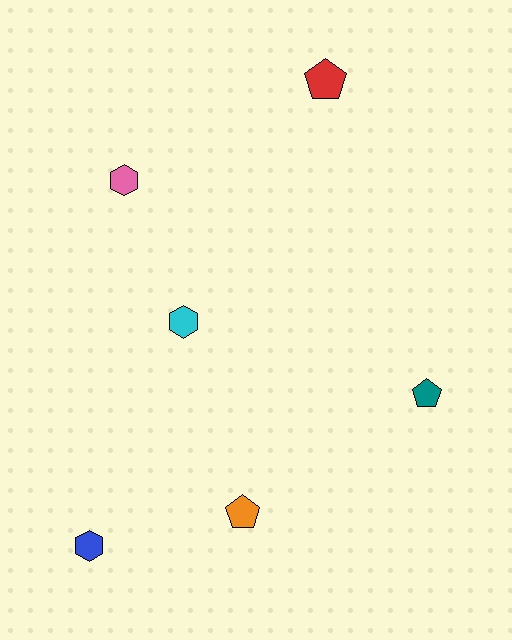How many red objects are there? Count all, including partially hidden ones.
There is 1 red object.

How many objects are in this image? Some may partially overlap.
There are 6 objects.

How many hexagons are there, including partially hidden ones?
There are 3 hexagons.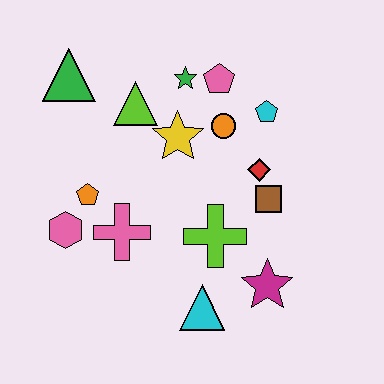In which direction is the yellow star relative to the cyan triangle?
The yellow star is above the cyan triangle.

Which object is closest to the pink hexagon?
The orange pentagon is closest to the pink hexagon.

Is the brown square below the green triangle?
Yes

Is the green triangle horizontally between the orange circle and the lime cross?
No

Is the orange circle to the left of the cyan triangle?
No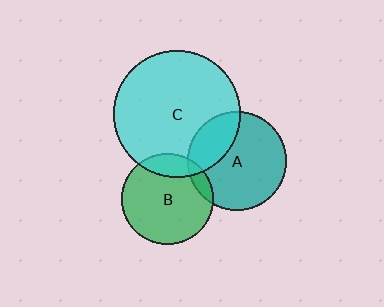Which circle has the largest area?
Circle C (cyan).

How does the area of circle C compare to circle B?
Approximately 1.9 times.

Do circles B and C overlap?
Yes.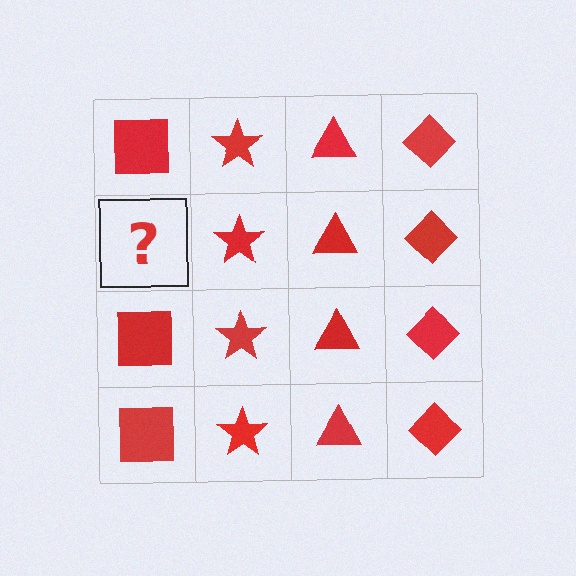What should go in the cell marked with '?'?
The missing cell should contain a red square.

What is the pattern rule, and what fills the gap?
The rule is that each column has a consistent shape. The gap should be filled with a red square.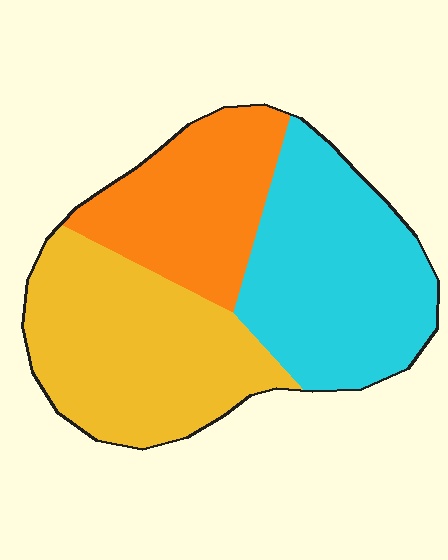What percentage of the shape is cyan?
Cyan takes up about three eighths (3/8) of the shape.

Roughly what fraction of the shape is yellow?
Yellow takes up between a third and a half of the shape.